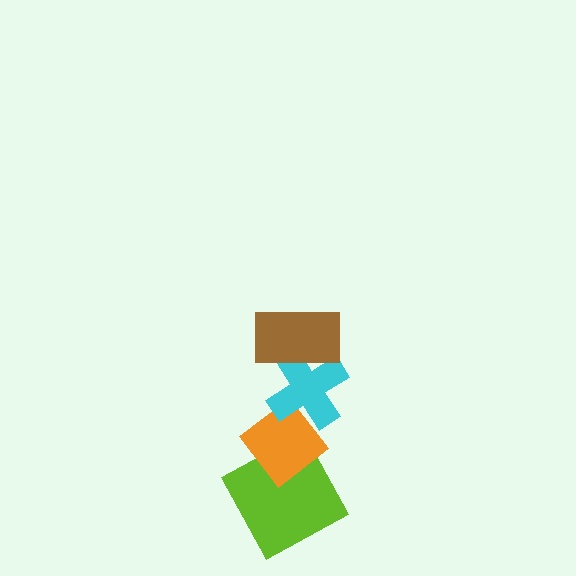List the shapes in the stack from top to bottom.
From top to bottom: the brown rectangle, the cyan cross, the orange diamond, the lime square.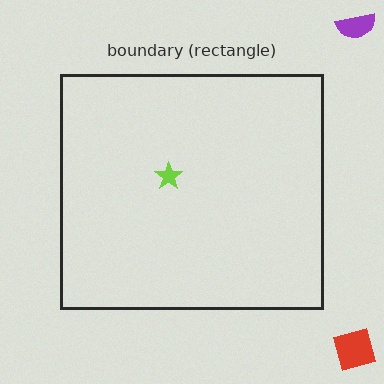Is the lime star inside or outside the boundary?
Inside.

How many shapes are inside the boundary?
1 inside, 2 outside.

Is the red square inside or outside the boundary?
Outside.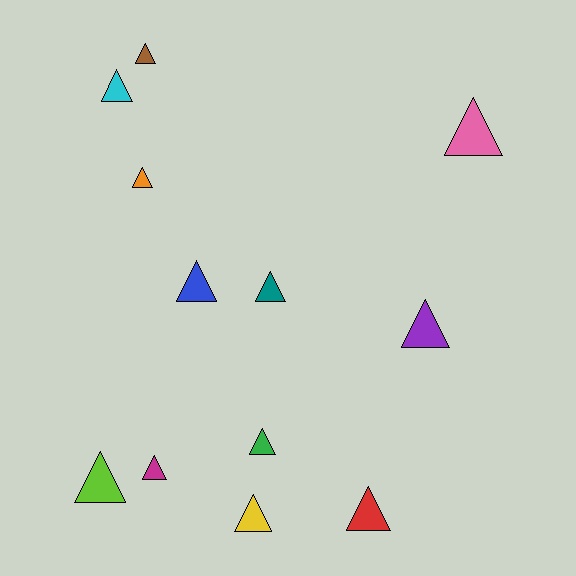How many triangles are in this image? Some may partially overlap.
There are 12 triangles.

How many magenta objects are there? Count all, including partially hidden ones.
There is 1 magenta object.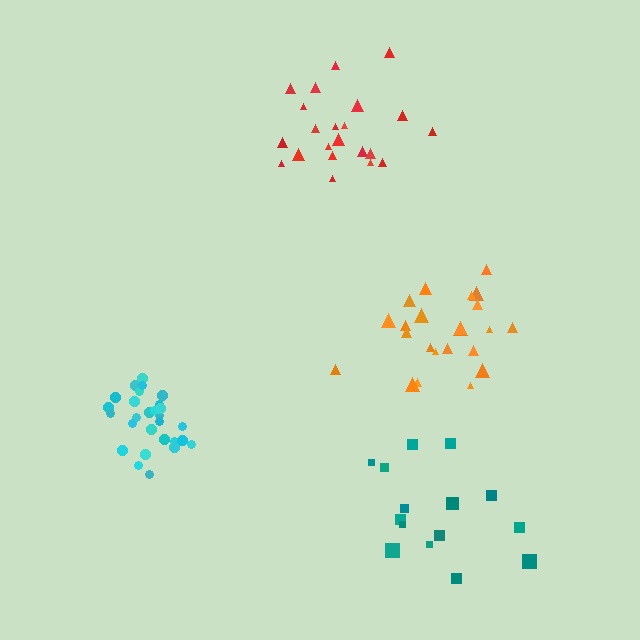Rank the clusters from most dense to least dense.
cyan, red, orange, teal.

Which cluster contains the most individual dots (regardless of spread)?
Cyan (28).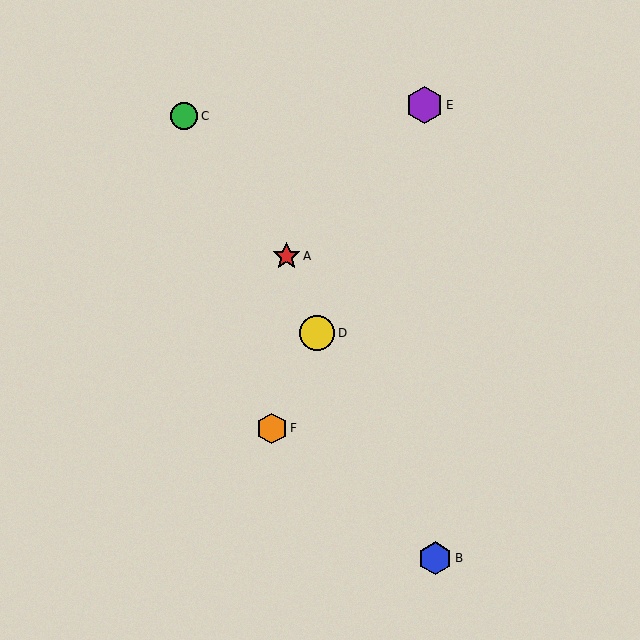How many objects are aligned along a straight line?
3 objects (D, E, F) are aligned along a straight line.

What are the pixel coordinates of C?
Object C is at (184, 116).